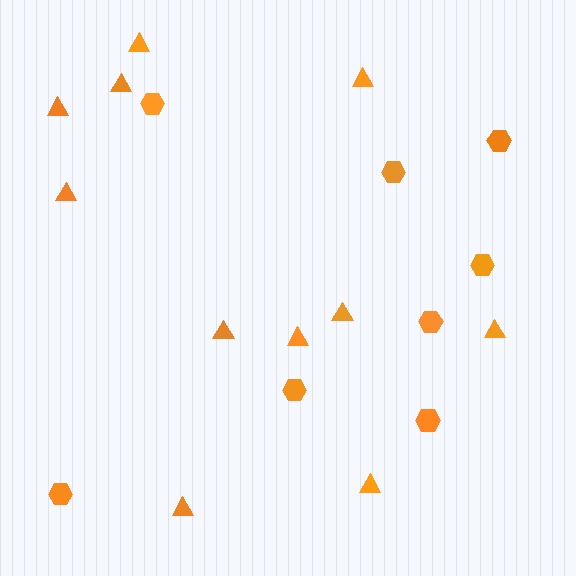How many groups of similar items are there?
There are 2 groups: one group of triangles (11) and one group of hexagons (8).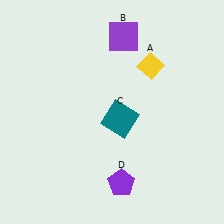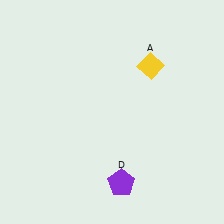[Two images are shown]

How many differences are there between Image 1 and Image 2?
There are 2 differences between the two images.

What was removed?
The teal square (C), the purple square (B) were removed in Image 2.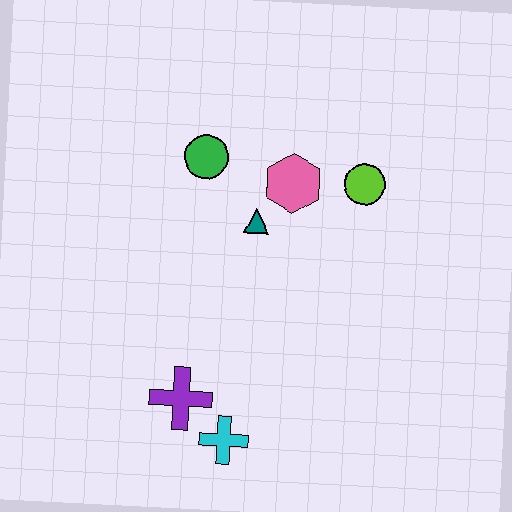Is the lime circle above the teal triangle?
Yes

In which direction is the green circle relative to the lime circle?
The green circle is to the left of the lime circle.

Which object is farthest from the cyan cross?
The lime circle is farthest from the cyan cross.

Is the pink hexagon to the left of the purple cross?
No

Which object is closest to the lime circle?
The pink hexagon is closest to the lime circle.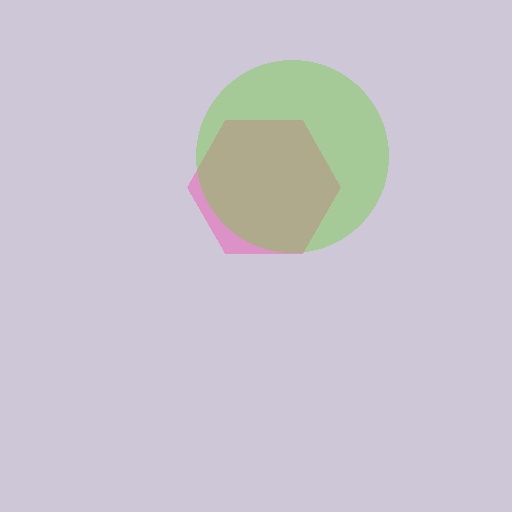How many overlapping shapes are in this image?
There are 2 overlapping shapes in the image.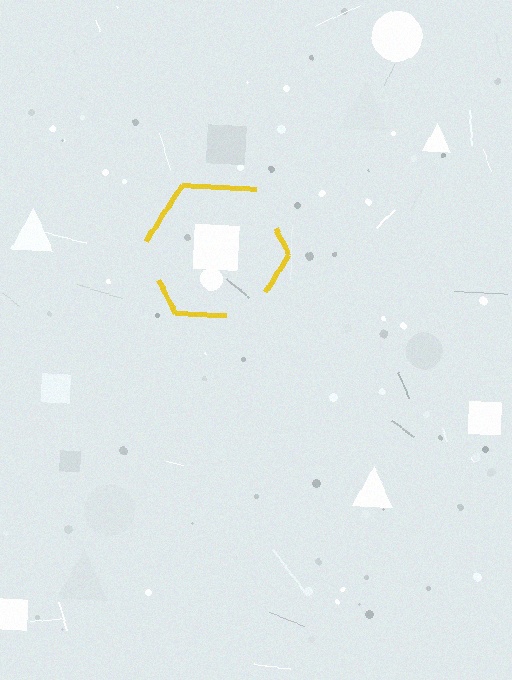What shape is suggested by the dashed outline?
The dashed outline suggests a hexagon.